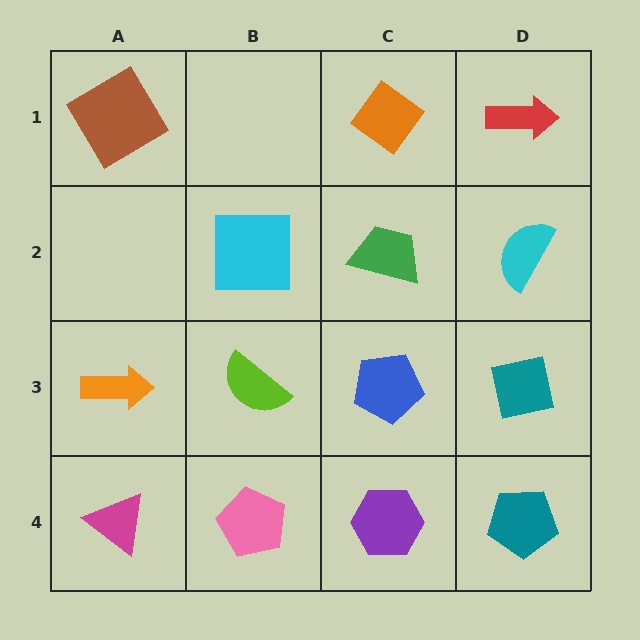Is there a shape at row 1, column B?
No, that cell is empty.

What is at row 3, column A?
An orange arrow.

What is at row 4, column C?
A purple hexagon.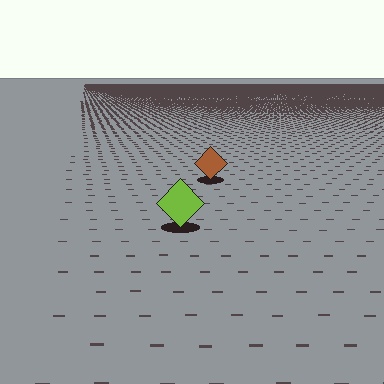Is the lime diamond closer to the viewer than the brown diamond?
Yes. The lime diamond is closer — you can tell from the texture gradient: the ground texture is coarser near it.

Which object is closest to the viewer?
The lime diamond is closest. The texture marks near it are larger and more spread out.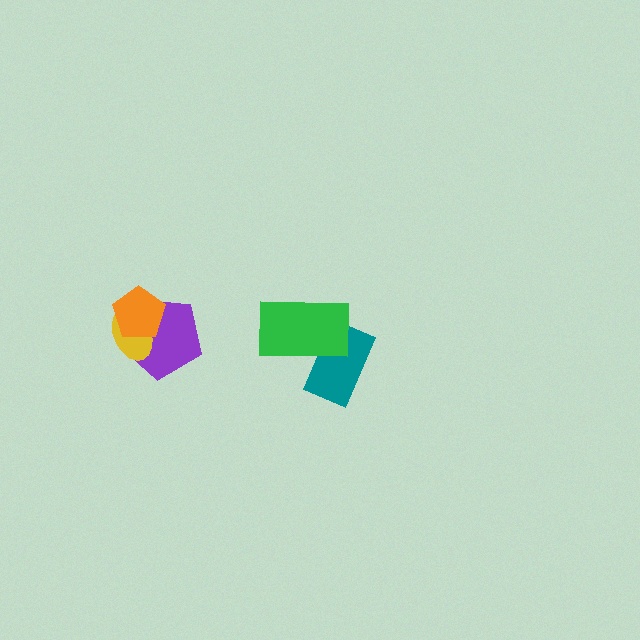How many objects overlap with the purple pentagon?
2 objects overlap with the purple pentagon.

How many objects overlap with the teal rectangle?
1 object overlaps with the teal rectangle.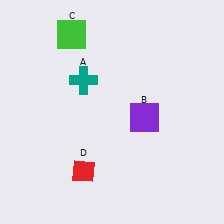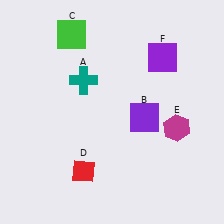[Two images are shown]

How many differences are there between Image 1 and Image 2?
There are 2 differences between the two images.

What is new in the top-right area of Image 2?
A purple square (F) was added in the top-right area of Image 2.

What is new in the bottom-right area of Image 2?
A magenta hexagon (E) was added in the bottom-right area of Image 2.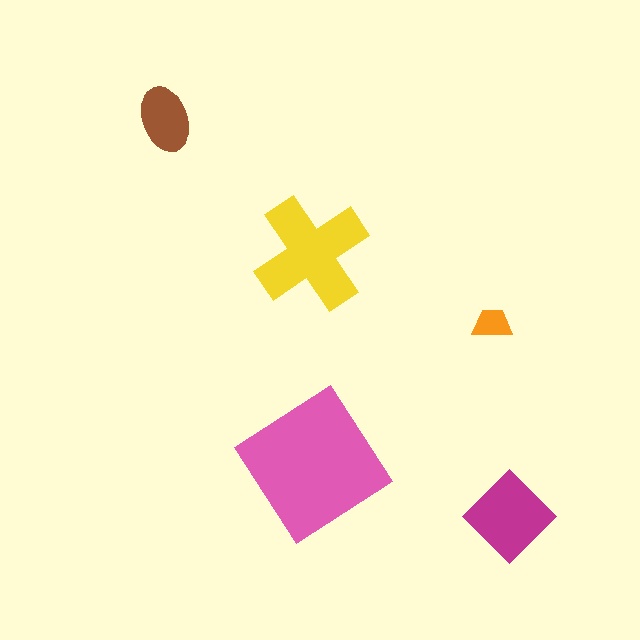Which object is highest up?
The brown ellipse is topmost.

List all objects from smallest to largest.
The orange trapezoid, the brown ellipse, the magenta diamond, the yellow cross, the pink diamond.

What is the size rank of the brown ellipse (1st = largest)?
4th.